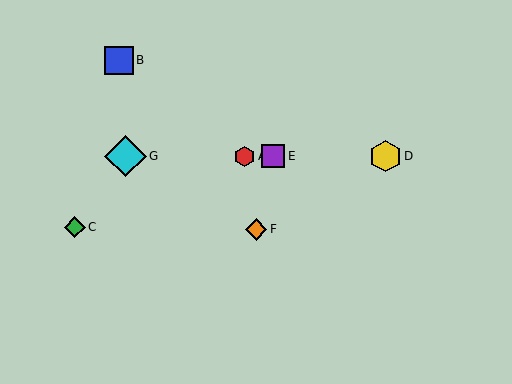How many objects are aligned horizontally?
4 objects (A, D, E, G) are aligned horizontally.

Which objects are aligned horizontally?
Objects A, D, E, G are aligned horizontally.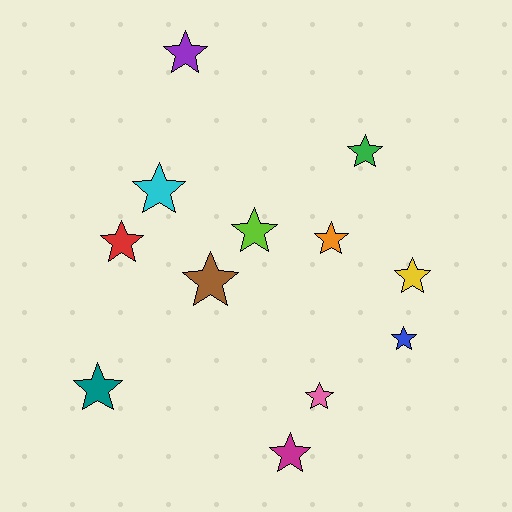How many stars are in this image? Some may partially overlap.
There are 12 stars.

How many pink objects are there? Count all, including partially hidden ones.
There is 1 pink object.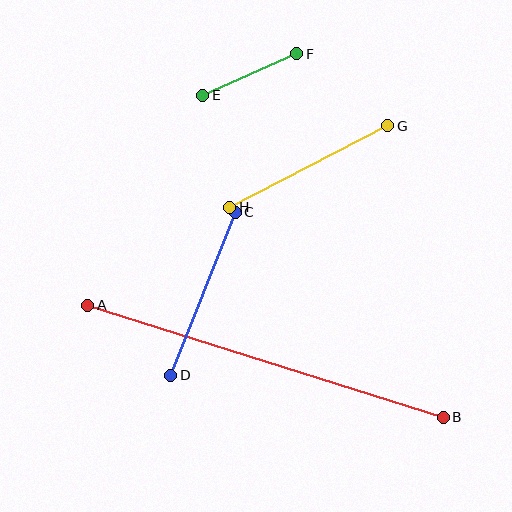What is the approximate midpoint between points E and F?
The midpoint is at approximately (250, 75) pixels.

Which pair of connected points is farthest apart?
Points A and B are farthest apart.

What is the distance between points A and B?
The distance is approximately 372 pixels.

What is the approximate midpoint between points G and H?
The midpoint is at approximately (309, 166) pixels.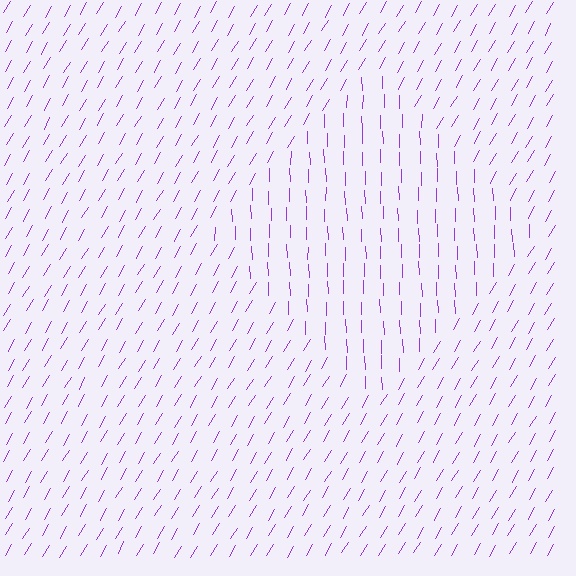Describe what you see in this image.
The image is filled with small purple line segments. A diamond region in the image has lines oriented differently from the surrounding lines, creating a visible texture boundary.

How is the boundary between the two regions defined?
The boundary is defined purely by a change in line orientation (approximately 32 degrees difference). All lines are the same color and thickness.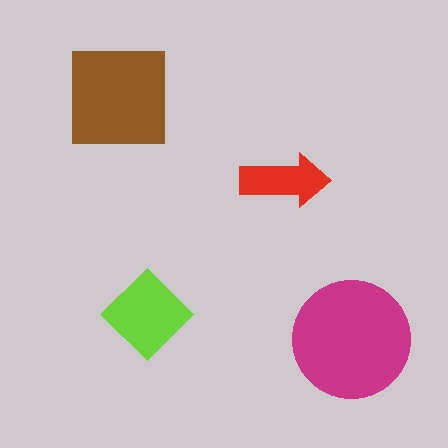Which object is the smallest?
The red arrow.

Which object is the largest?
The magenta circle.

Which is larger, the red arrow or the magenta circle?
The magenta circle.